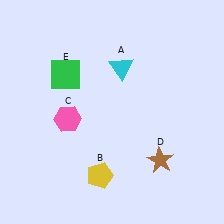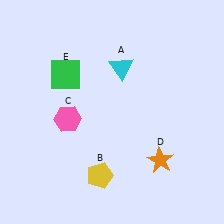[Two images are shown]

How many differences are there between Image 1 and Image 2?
There is 1 difference between the two images.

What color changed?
The star (D) changed from brown in Image 1 to orange in Image 2.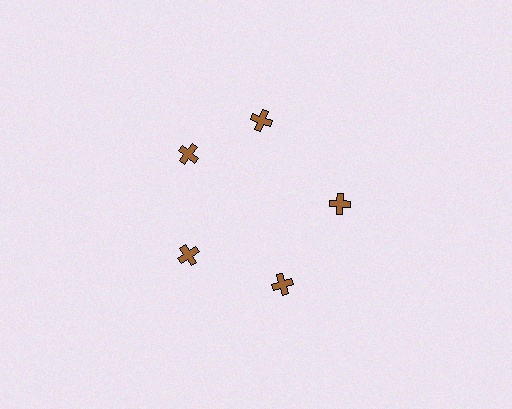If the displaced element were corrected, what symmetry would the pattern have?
It would have 5-fold rotational symmetry — the pattern would map onto itself every 72 degrees.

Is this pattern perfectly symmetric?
No. The 5 brown crosses are arranged in a ring, but one element near the 1 o'clock position is rotated out of alignment along the ring, breaking the 5-fold rotational symmetry.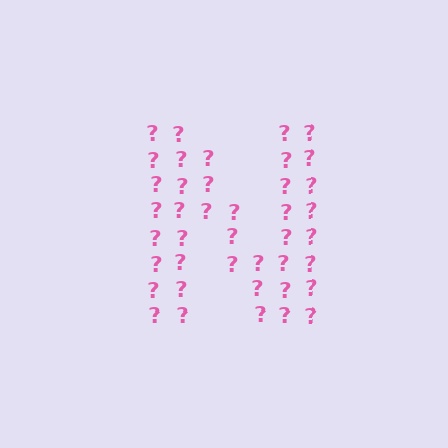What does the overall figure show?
The overall figure shows the letter N.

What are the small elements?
The small elements are question marks.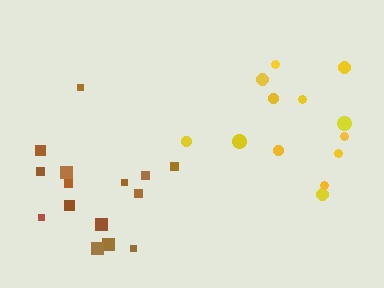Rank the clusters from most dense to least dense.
brown, yellow.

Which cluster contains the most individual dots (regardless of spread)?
Brown (15).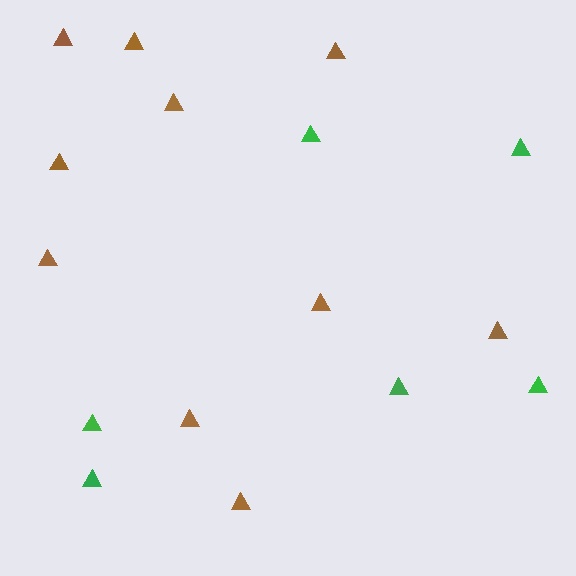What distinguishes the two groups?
There are 2 groups: one group of brown triangles (10) and one group of green triangles (6).